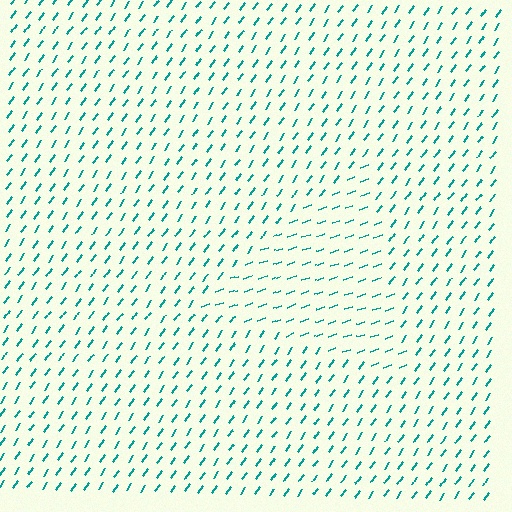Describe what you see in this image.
The image is filled with small teal line segments. A triangle region in the image has lines oriented differently from the surrounding lines, creating a visible texture boundary.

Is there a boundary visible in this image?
Yes, there is a texture boundary formed by a change in line orientation.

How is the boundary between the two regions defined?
The boundary is defined purely by a change in line orientation (approximately 35 degrees difference). All lines are the same color and thickness.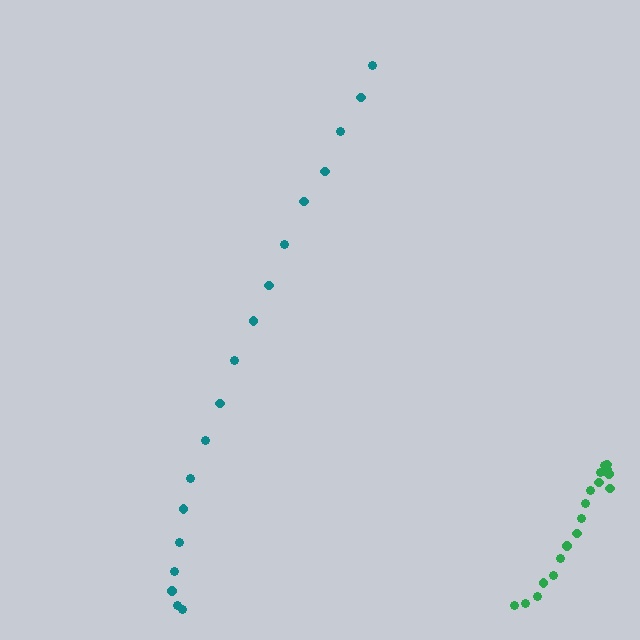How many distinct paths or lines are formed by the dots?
There are 2 distinct paths.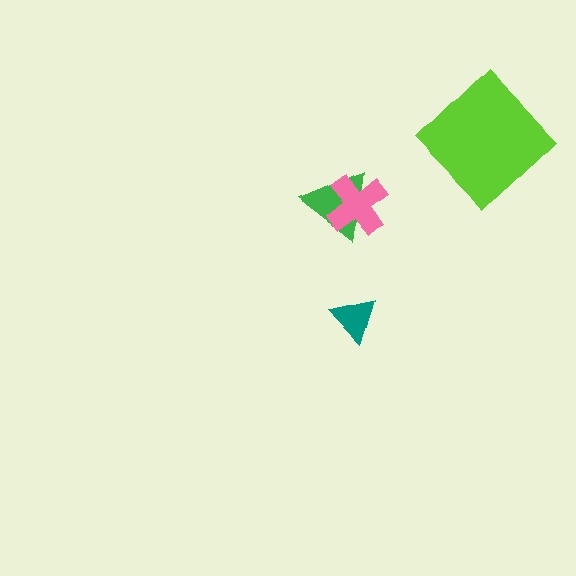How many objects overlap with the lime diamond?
0 objects overlap with the lime diamond.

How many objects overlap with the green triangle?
1 object overlaps with the green triangle.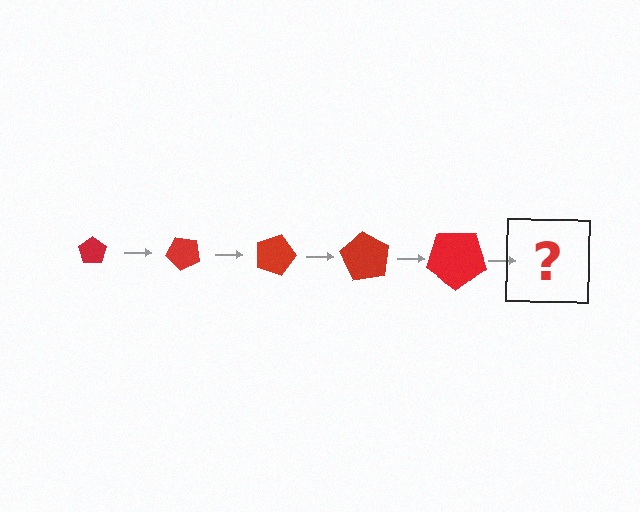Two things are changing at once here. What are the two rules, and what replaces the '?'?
The two rules are that the pentagon grows larger each step and it rotates 45 degrees each step. The '?' should be a pentagon, larger than the previous one and rotated 225 degrees from the start.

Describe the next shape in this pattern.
It should be a pentagon, larger than the previous one and rotated 225 degrees from the start.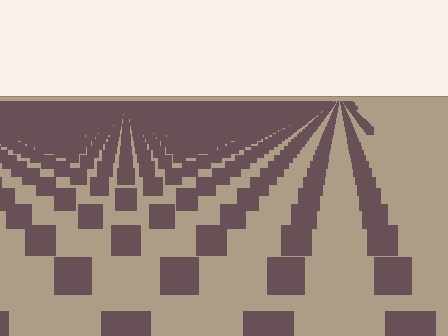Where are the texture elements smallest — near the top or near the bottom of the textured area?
Near the top.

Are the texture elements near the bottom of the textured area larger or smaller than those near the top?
Larger. Near the bottom, elements are closer to the viewer and appear at a bigger on-screen size.